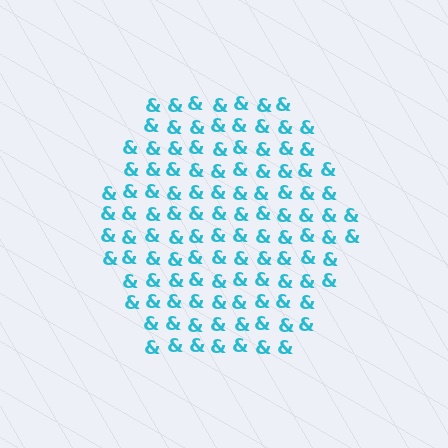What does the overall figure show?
The overall figure shows a hexagon.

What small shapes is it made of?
It is made of small ampersands.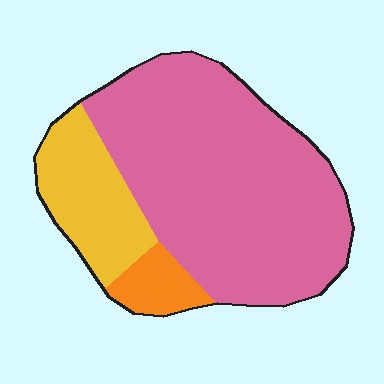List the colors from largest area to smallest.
From largest to smallest: pink, yellow, orange.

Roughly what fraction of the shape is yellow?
Yellow covers 20% of the shape.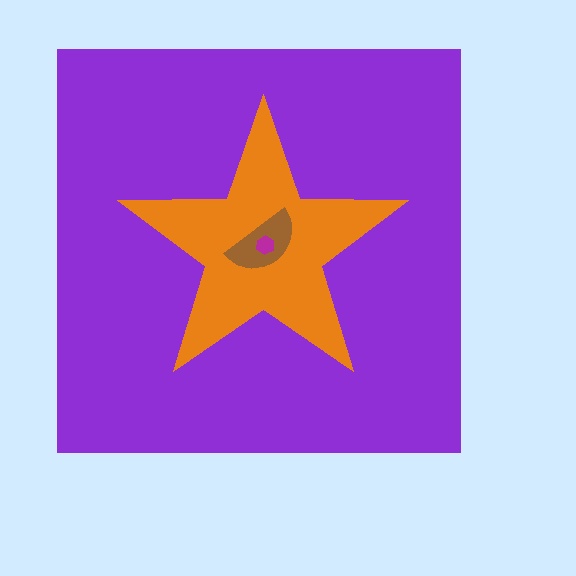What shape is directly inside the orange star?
The brown semicircle.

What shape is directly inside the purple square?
The orange star.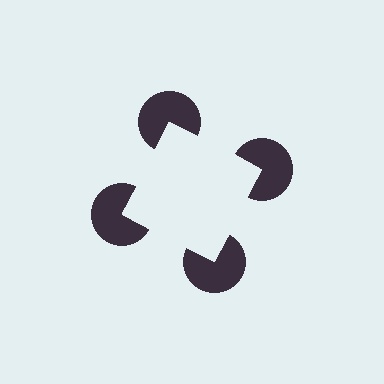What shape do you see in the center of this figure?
An illusory square — its edges are inferred from the aligned wedge cuts in the pac-man discs, not physically drawn.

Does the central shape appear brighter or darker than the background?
It typically appears slightly brighter than the background, even though no actual brightness change is drawn.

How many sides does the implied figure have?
4 sides.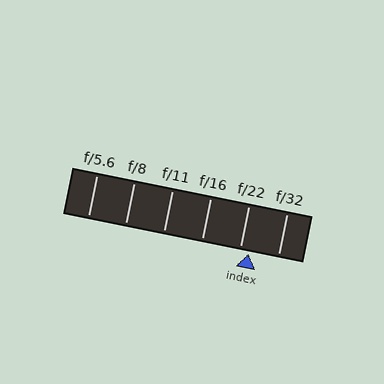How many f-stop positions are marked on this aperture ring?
There are 6 f-stop positions marked.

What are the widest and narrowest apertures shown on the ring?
The widest aperture shown is f/5.6 and the narrowest is f/32.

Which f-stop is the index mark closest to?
The index mark is closest to f/22.